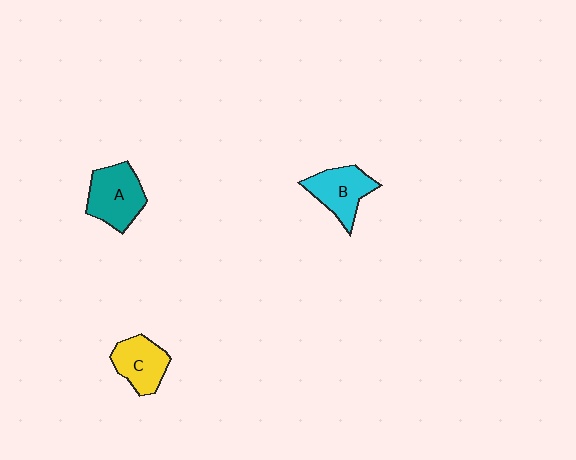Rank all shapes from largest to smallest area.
From largest to smallest: A (teal), B (cyan), C (yellow).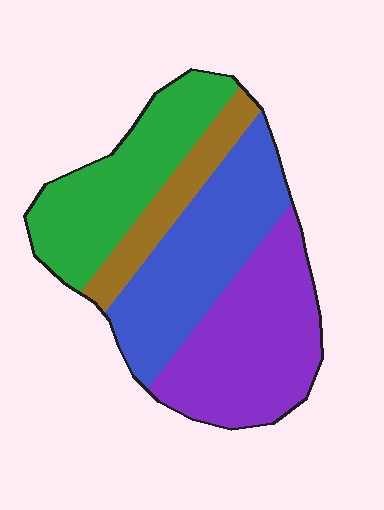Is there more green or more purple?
Purple.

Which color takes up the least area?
Brown, at roughly 10%.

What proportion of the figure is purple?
Purple covers about 30% of the figure.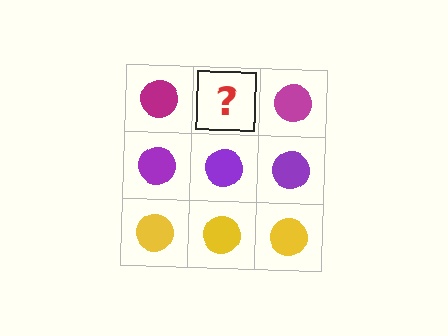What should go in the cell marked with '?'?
The missing cell should contain a magenta circle.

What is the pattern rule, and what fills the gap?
The rule is that each row has a consistent color. The gap should be filled with a magenta circle.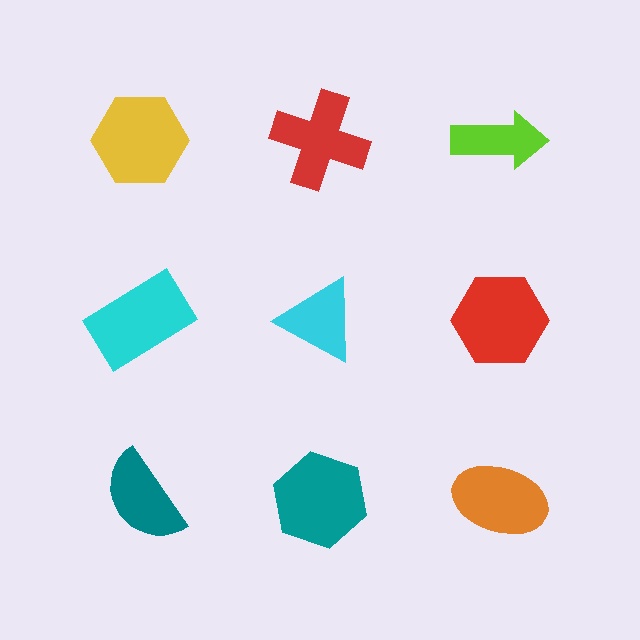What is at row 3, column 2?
A teal hexagon.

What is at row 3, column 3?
An orange ellipse.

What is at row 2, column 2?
A cyan triangle.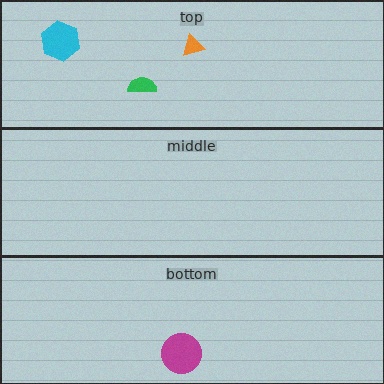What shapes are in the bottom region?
The magenta circle.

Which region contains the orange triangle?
The top region.